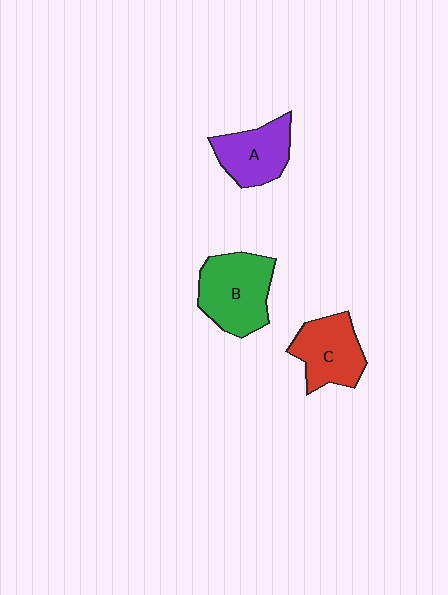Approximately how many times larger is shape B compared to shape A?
Approximately 1.3 times.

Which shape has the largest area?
Shape B (green).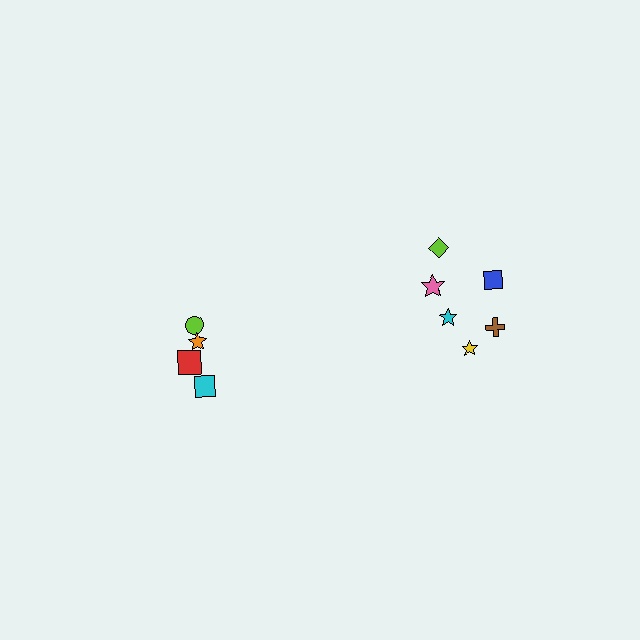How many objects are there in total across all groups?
There are 10 objects.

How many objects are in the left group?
There are 4 objects.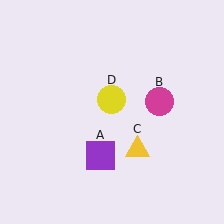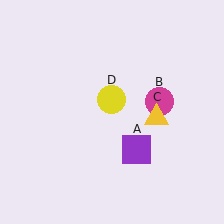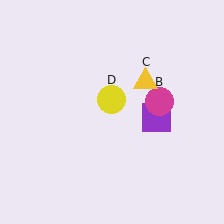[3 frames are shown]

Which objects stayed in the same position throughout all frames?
Magenta circle (object B) and yellow circle (object D) remained stationary.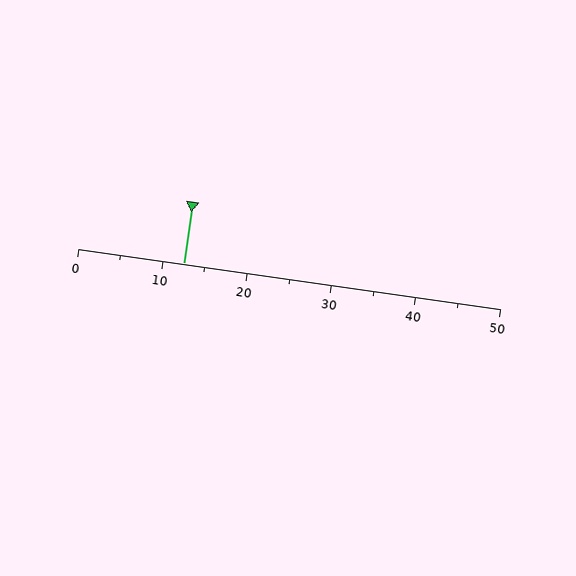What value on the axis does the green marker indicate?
The marker indicates approximately 12.5.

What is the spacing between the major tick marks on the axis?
The major ticks are spaced 10 apart.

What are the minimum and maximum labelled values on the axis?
The axis runs from 0 to 50.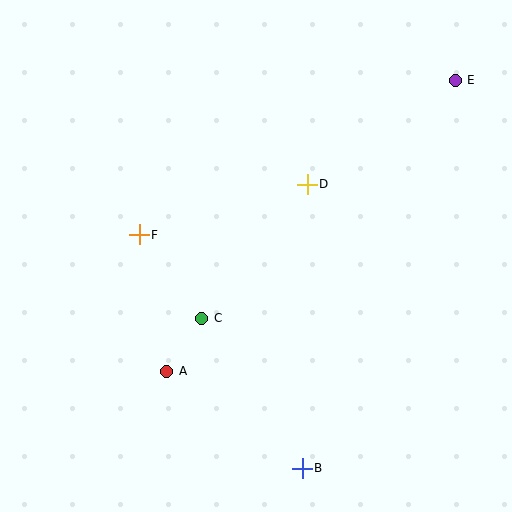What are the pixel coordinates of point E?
Point E is at (455, 80).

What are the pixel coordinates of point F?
Point F is at (139, 235).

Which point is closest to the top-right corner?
Point E is closest to the top-right corner.